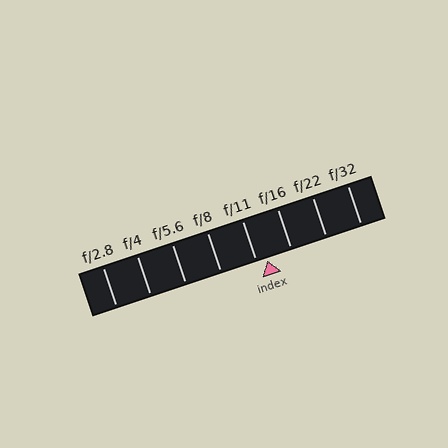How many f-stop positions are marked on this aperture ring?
There are 8 f-stop positions marked.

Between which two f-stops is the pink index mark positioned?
The index mark is between f/11 and f/16.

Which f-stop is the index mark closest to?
The index mark is closest to f/11.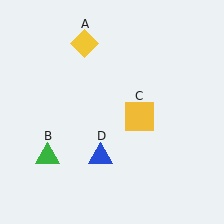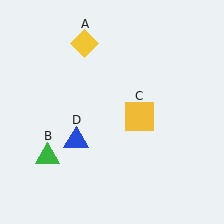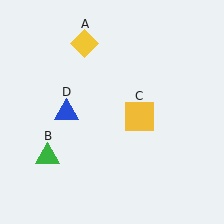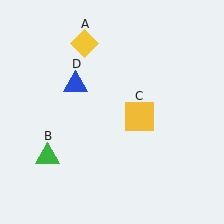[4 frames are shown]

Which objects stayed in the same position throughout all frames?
Yellow diamond (object A) and green triangle (object B) and yellow square (object C) remained stationary.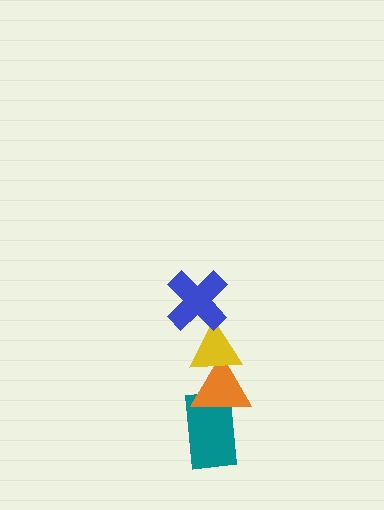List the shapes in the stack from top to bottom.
From top to bottom: the blue cross, the yellow triangle, the orange triangle, the teal rectangle.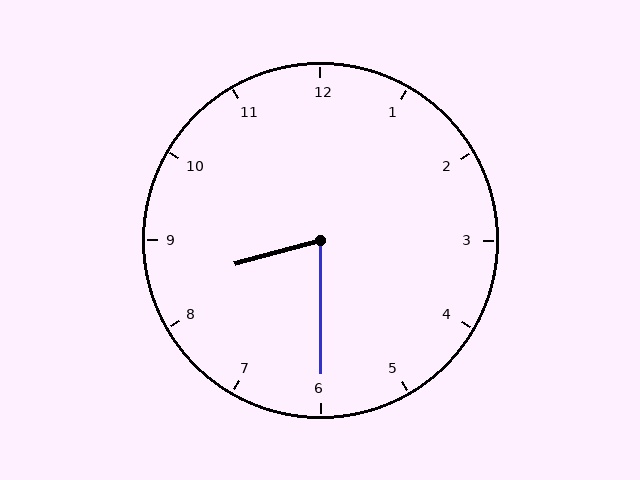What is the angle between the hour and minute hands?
Approximately 75 degrees.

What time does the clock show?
8:30.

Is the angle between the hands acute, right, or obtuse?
It is acute.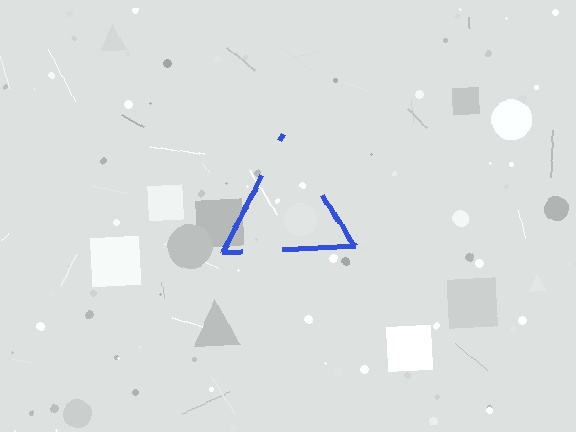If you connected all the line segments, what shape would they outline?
They would outline a triangle.